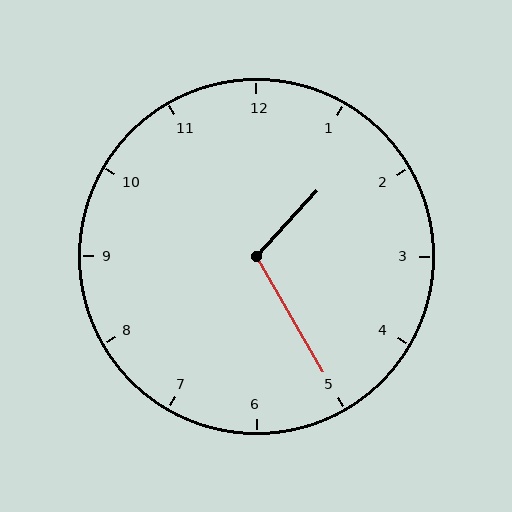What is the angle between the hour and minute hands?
Approximately 108 degrees.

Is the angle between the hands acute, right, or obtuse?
It is obtuse.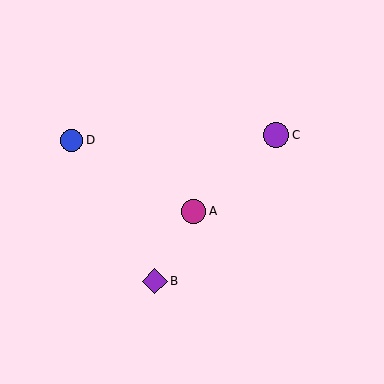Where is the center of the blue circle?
The center of the blue circle is at (72, 140).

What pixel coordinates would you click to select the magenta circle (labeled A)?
Click at (194, 211) to select the magenta circle A.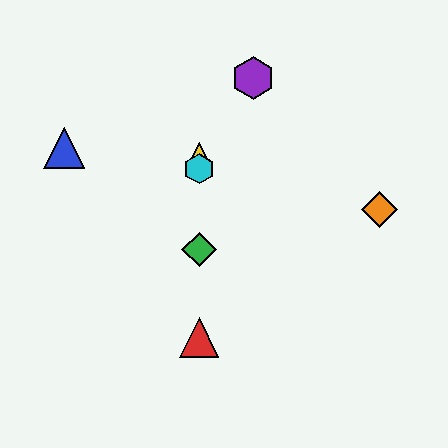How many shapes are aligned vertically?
4 shapes (the red triangle, the green diamond, the yellow triangle, the cyan hexagon) are aligned vertically.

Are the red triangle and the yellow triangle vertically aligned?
Yes, both are at x≈199.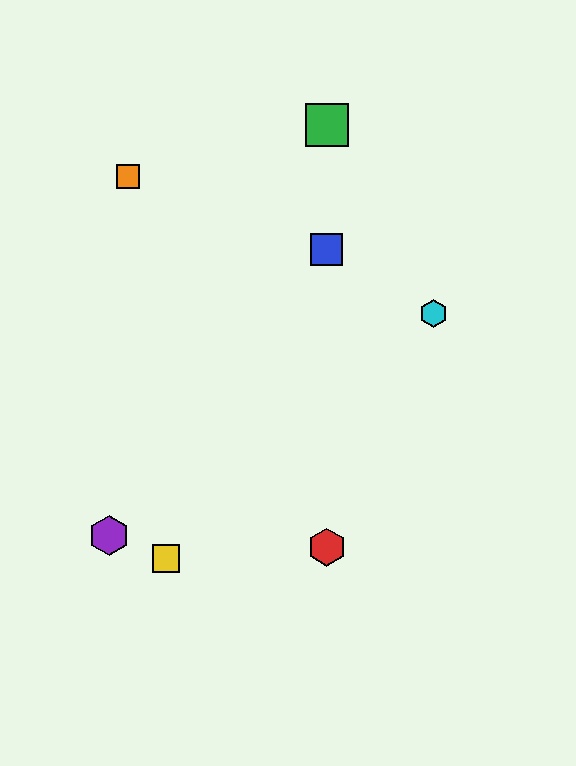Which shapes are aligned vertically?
The red hexagon, the blue square, the green square are aligned vertically.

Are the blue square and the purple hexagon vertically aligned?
No, the blue square is at x≈327 and the purple hexagon is at x≈109.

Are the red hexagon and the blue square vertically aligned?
Yes, both are at x≈327.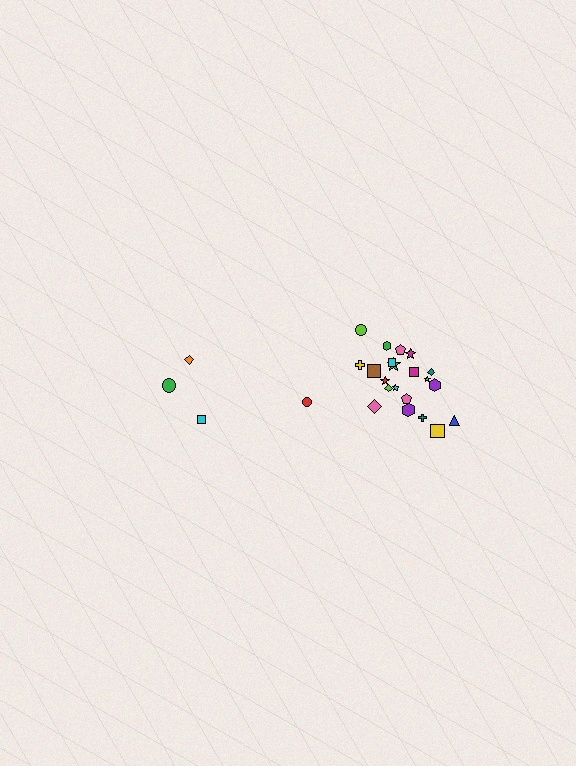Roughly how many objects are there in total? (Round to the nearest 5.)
Roughly 25 objects in total.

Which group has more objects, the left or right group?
The right group.